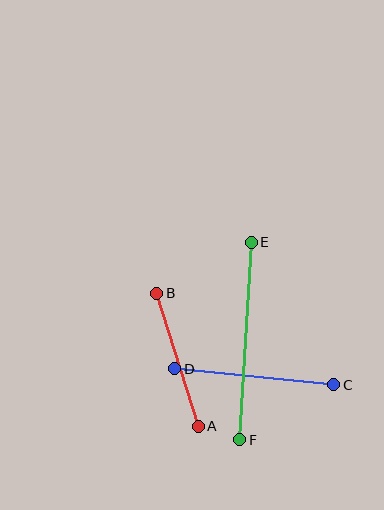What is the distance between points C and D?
The distance is approximately 160 pixels.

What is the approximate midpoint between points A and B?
The midpoint is at approximately (178, 360) pixels.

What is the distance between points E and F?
The distance is approximately 198 pixels.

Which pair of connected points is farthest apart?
Points E and F are farthest apart.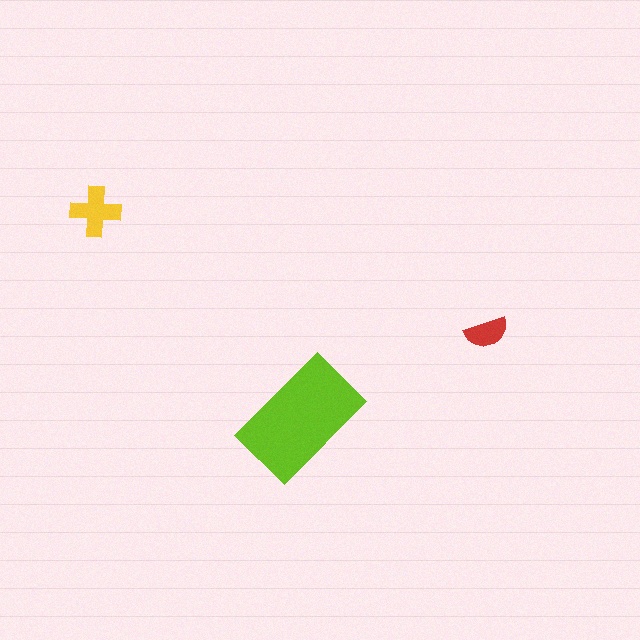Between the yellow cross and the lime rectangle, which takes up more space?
The lime rectangle.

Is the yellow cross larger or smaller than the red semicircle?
Larger.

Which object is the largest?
The lime rectangle.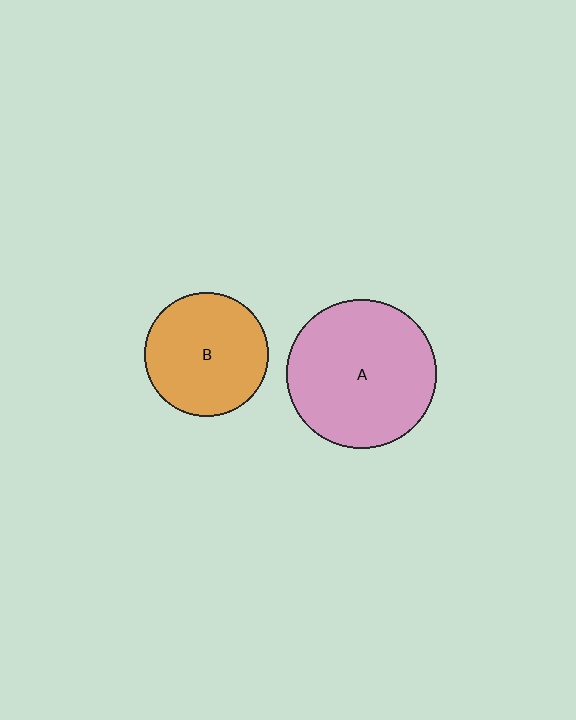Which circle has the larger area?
Circle A (pink).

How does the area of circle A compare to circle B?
Approximately 1.5 times.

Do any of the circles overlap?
No, none of the circles overlap.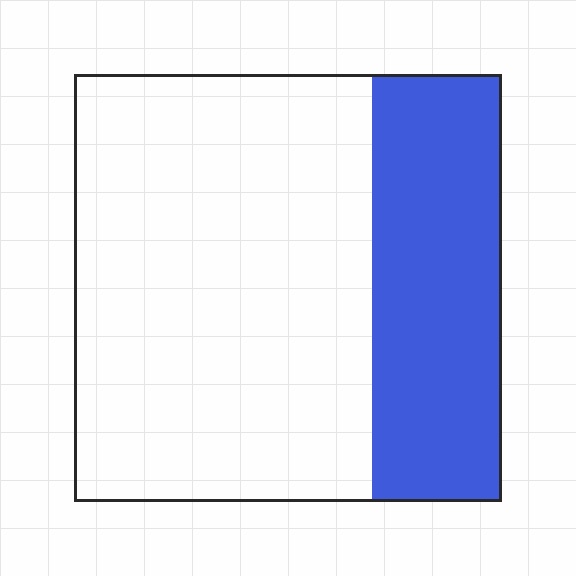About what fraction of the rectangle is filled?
About one third (1/3).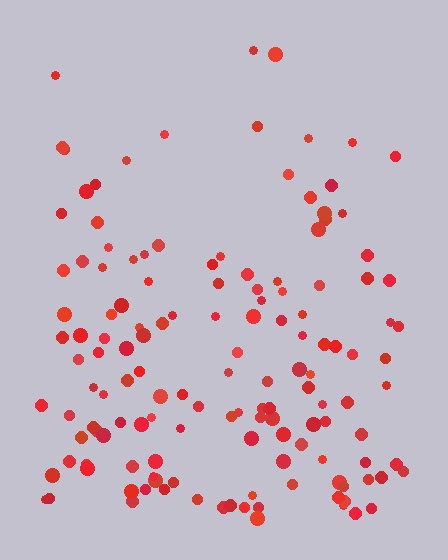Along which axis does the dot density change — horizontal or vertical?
Vertical.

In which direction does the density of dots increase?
From top to bottom, with the bottom side densest.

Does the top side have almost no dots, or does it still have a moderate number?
Still a moderate number, just noticeably fewer than the bottom.